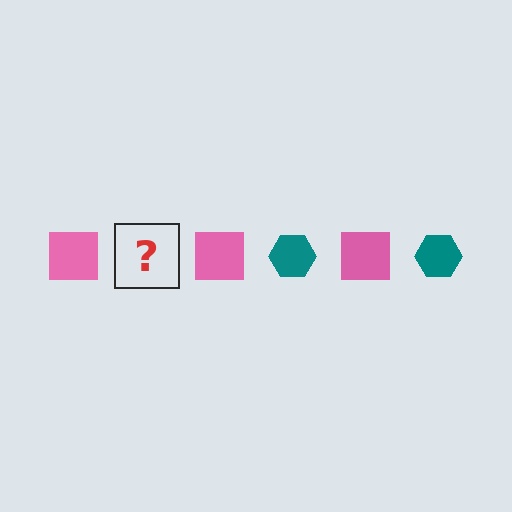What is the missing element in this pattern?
The missing element is a teal hexagon.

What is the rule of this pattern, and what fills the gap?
The rule is that the pattern alternates between pink square and teal hexagon. The gap should be filled with a teal hexagon.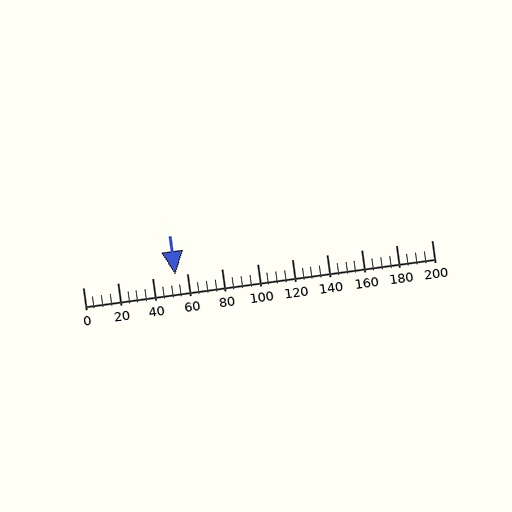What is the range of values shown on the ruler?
The ruler shows values from 0 to 200.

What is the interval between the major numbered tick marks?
The major tick marks are spaced 20 units apart.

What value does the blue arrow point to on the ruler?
The blue arrow points to approximately 53.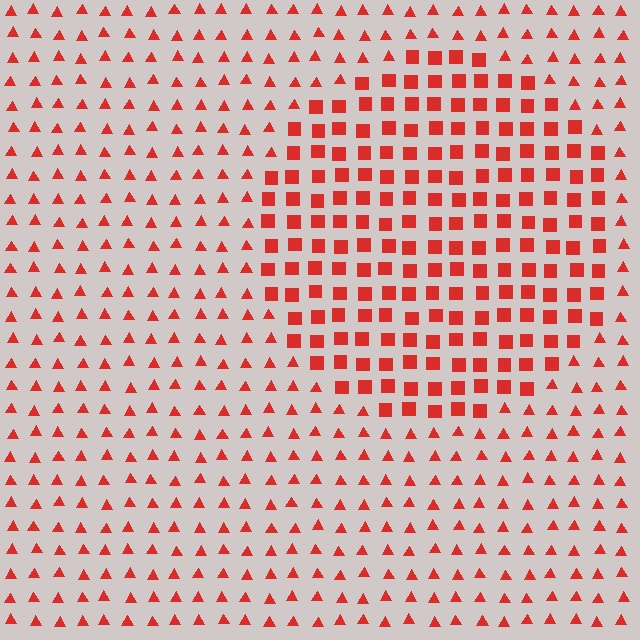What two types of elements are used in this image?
The image uses squares inside the circle region and triangles outside it.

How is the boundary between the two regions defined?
The boundary is defined by a change in element shape: squares inside vs. triangles outside. All elements share the same color and spacing.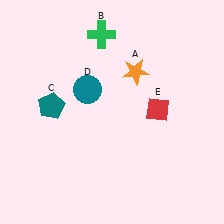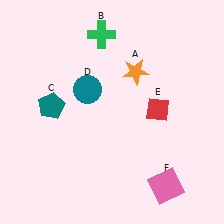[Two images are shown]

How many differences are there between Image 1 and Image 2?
There is 1 difference between the two images.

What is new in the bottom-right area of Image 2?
A pink square (F) was added in the bottom-right area of Image 2.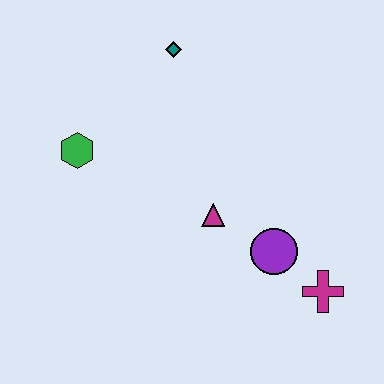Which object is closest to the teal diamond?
The green hexagon is closest to the teal diamond.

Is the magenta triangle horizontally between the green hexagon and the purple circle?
Yes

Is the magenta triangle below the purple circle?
No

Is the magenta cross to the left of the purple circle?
No